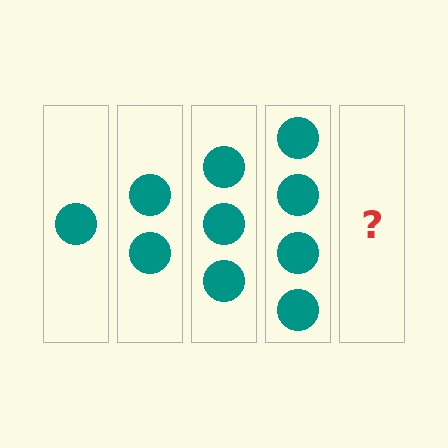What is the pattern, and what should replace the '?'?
The pattern is that each step adds one more circle. The '?' should be 5 circles.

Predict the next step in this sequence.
The next step is 5 circles.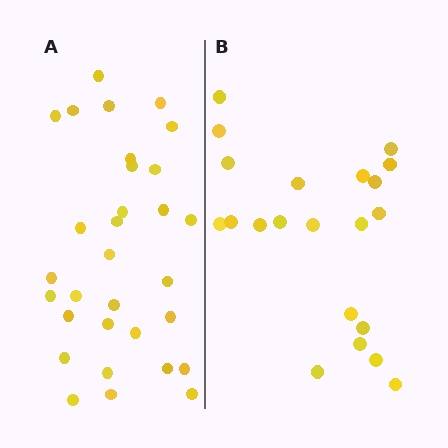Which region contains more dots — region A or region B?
Region A (the left region) has more dots.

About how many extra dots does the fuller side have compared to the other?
Region A has roughly 10 or so more dots than region B.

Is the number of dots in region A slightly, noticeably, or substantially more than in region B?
Region A has substantially more. The ratio is roughly 1.5 to 1.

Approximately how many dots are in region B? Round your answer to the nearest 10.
About 20 dots. (The exact count is 21, which rounds to 20.)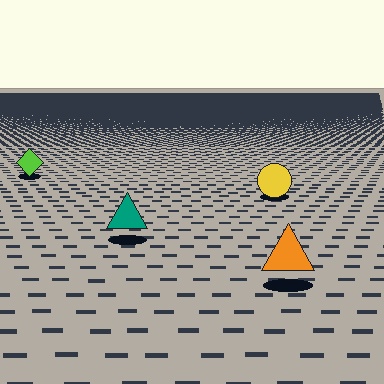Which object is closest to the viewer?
The orange triangle is closest. The texture marks near it are larger and more spread out.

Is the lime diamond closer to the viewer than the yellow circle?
No. The yellow circle is closer — you can tell from the texture gradient: the ground texture is coarser near it.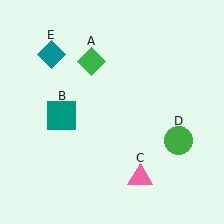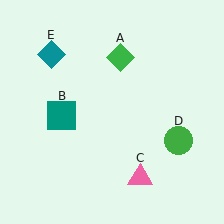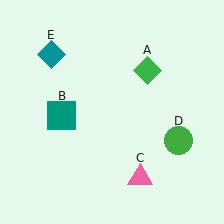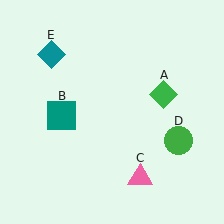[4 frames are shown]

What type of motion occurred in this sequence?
The green diamond (object A) rotated clockwise around the center of the scene.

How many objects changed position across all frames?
1 object changed position: green diamond (object A).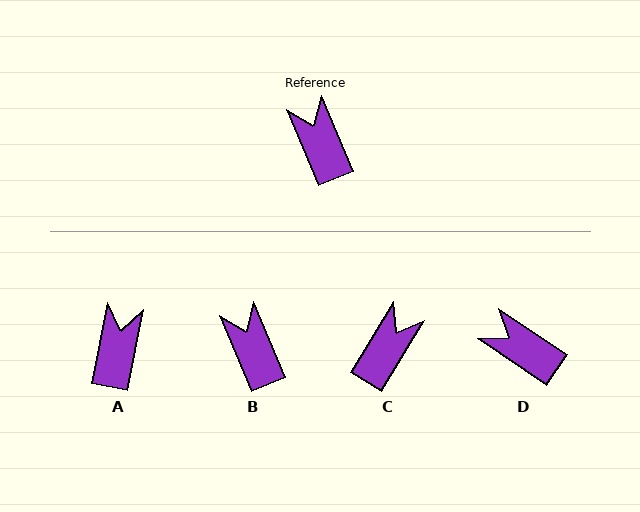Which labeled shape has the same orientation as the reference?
B.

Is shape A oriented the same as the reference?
No, it is off by about 34 degrees.